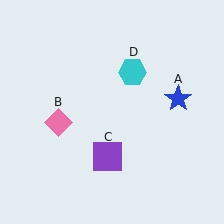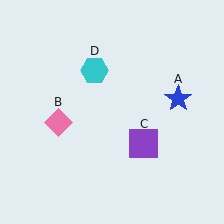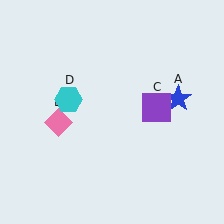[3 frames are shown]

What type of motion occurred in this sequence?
The purple square (object C), cyan hexagon (object D) rotated counterclockwise around the center of the scene.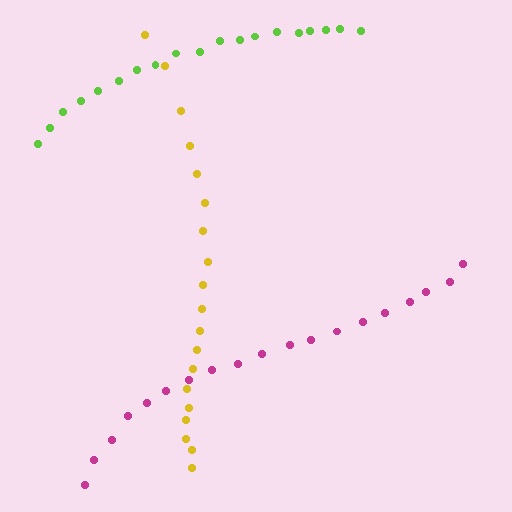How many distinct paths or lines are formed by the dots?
There are 3 distinct paths.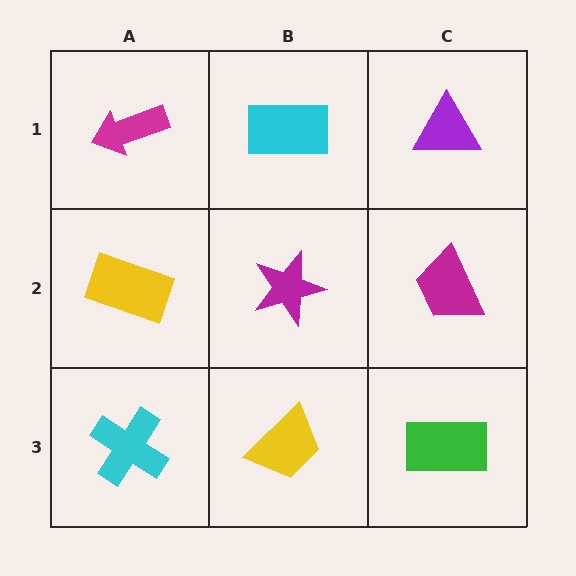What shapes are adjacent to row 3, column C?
A magenta trapezoid (row 2, column C), a yellow trapezoid (row 3, column B).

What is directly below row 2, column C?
A green rectangle.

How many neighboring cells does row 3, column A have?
2.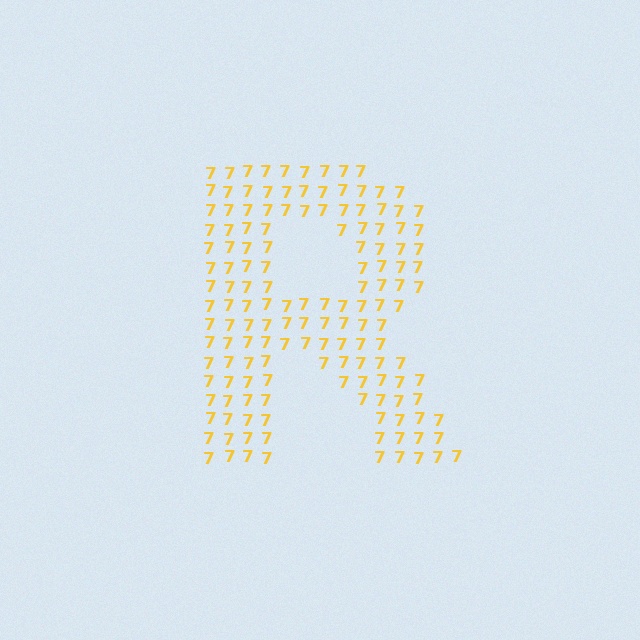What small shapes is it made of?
It is made of small digit 7's.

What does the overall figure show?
The overall figure shows the letter R.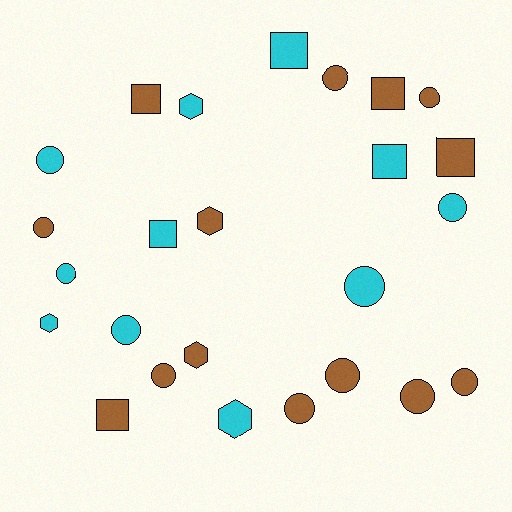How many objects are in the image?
There are 25 objects.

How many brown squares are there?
There are 4 brown squares.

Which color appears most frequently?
Brown, with 14 objects.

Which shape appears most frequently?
Circle, with 13 objects.